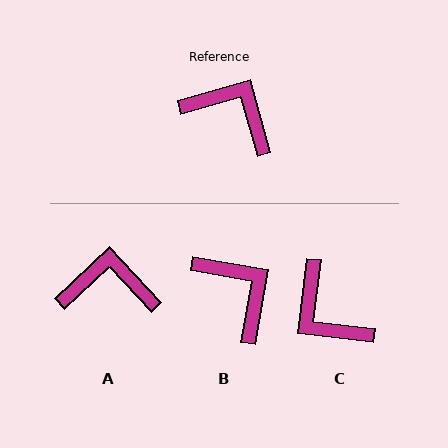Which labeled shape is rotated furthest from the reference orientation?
C, about 158 degrees away.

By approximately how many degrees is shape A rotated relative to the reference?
Approximately 27 degrees counter-clockwise.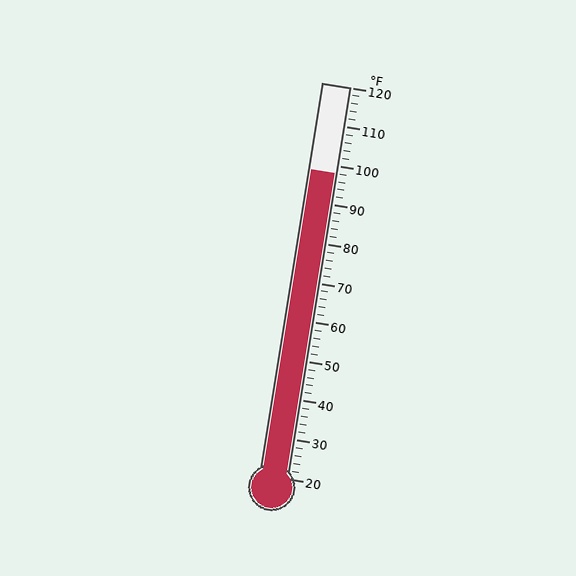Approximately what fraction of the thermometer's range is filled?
The thermometer is filled to approximately 80% of its range.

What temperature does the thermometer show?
The thermometer shows approximately 98°F.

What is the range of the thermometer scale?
The thermometer scale ranges from 20°F to 120°F.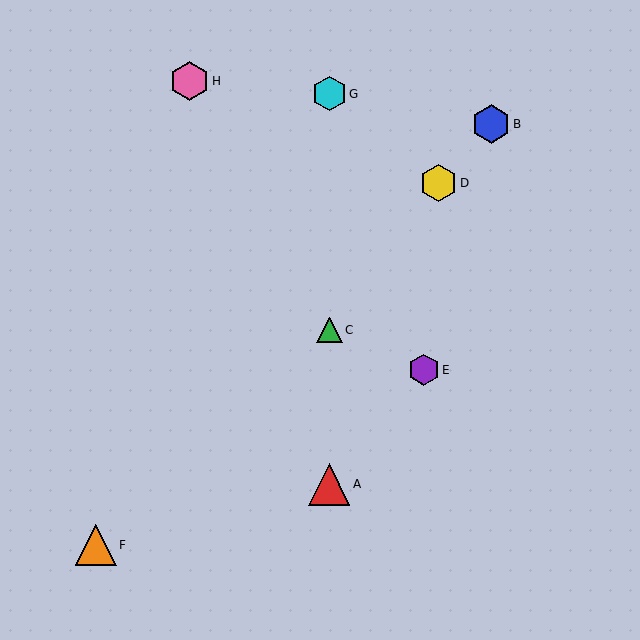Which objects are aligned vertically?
Objects A, C, G are aligned vertically.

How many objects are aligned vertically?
3 objects (A, C, G) are aligned vertically.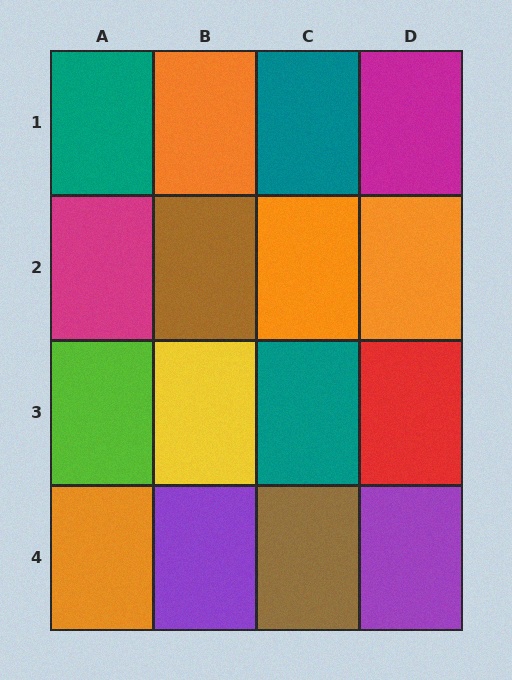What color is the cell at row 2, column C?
Orange.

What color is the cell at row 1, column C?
Teal.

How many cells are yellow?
1 cell is yellow.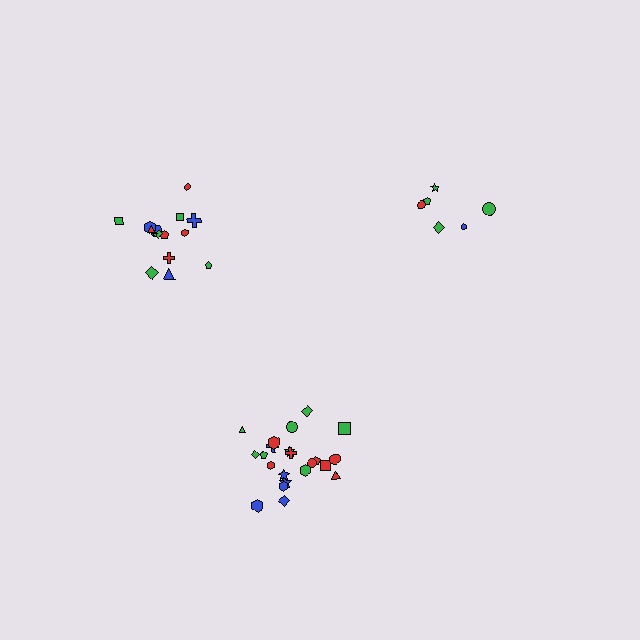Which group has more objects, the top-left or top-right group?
The top-left group.